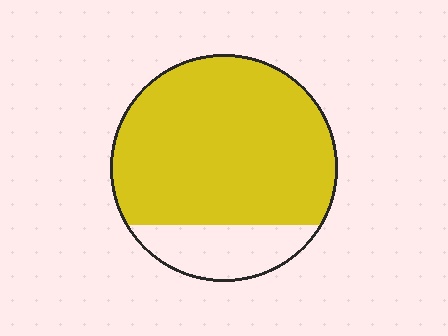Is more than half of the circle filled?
Yes.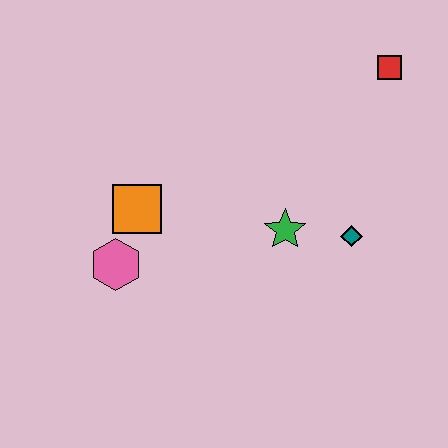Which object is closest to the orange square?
The pink hexagon is closest to the orange square.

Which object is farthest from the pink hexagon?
The red square is farthest from the pink hexagon.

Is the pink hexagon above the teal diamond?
No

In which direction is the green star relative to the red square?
The green star is below the red square.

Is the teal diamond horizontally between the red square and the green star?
Yes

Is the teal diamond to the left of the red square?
Yes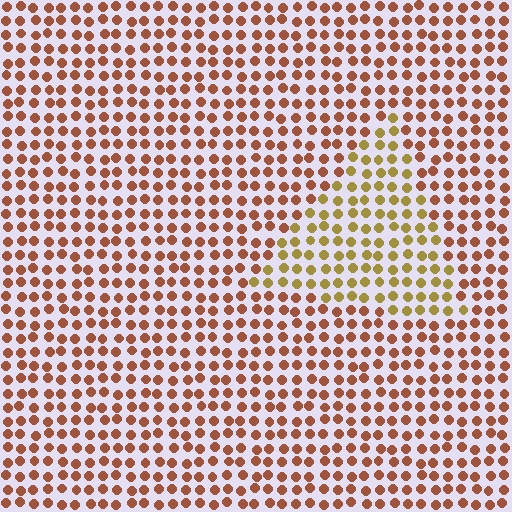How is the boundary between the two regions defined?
The boundary is defined purely by a slight shift in hue (about 37 degrees). Spacing, size, and orientation are identical on both sides.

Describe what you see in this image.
The image is filled with small brown elements in a uniform arrangement. A triangle-shaped region is visible where the elements are tinted to a slightly different hue, forming a subtle color boundary.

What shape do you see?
I see a triangle.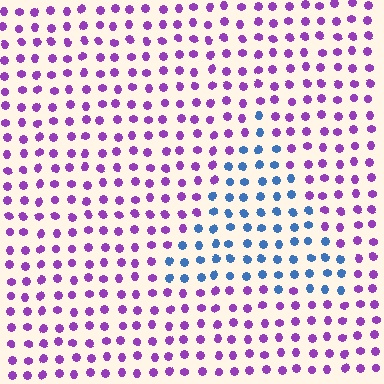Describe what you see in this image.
The image is filled with small purple elements in a uniform arrangement. A triangle-shaped region is visible where the elements are tinted to a slightly different hue, forming a subtle color boundary.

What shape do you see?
I see a triangle.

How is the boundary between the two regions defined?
The boundary is defined purely by a slight shift in hue (about 69 degrees). Spacing, size, and orientation are identical on both sides.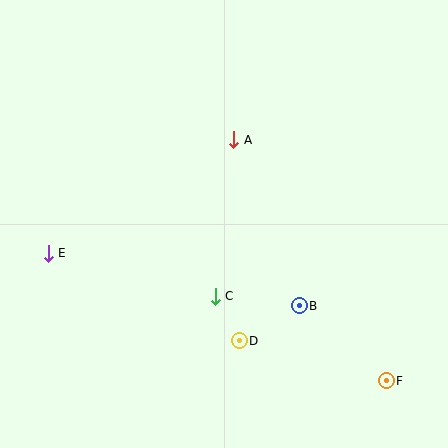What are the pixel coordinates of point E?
Point E is at (48, 253).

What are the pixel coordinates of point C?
Point C is at (215, 296).